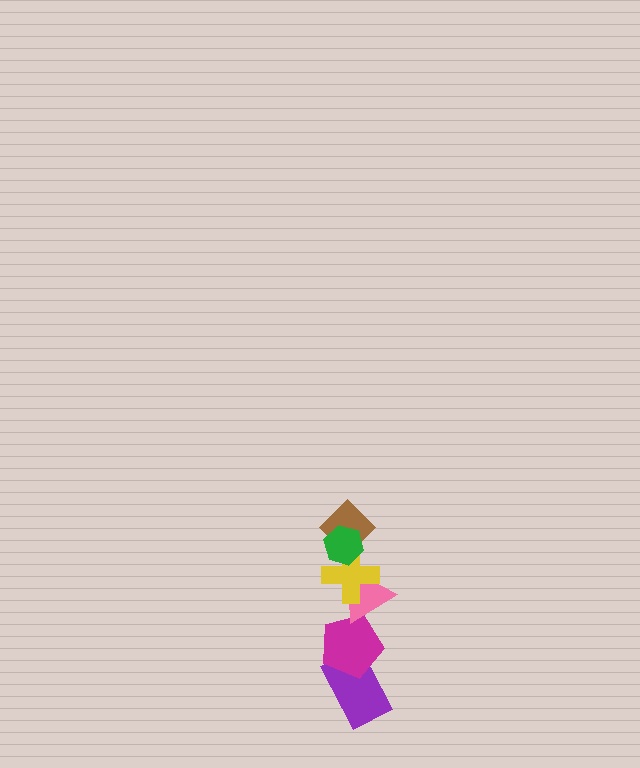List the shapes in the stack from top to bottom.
From top to bottom: the green hexagon, the brown diamond, the yellow cross, the pink triangle, the magenta pentagon, the purple rectangle.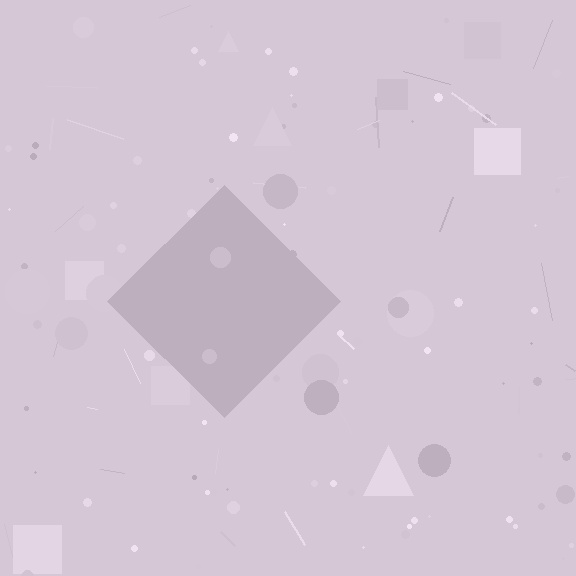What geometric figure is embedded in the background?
A diamond is embedded in the background.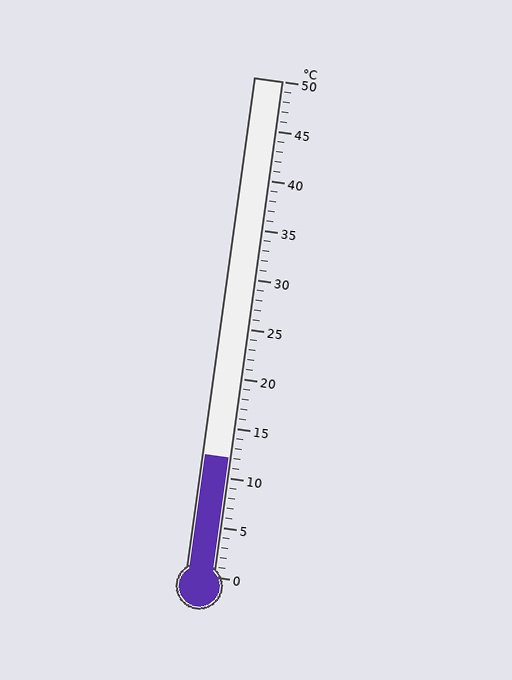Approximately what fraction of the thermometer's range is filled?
The thermometer is filled to approximately 25% of its range.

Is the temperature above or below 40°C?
The temperature is below 40°C.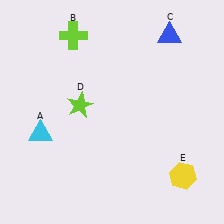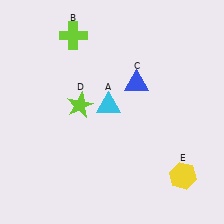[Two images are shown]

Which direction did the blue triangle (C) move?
The blue triangle (C) moved down.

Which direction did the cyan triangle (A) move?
The cyan triangle (A) moved right.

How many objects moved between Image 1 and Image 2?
2 objects moved between the two images.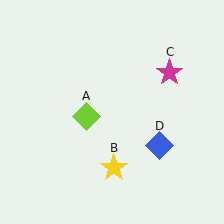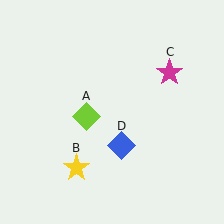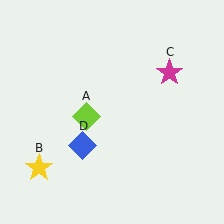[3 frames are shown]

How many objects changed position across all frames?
2 objects changed position: yellow star (object B), blue diamond (object D).